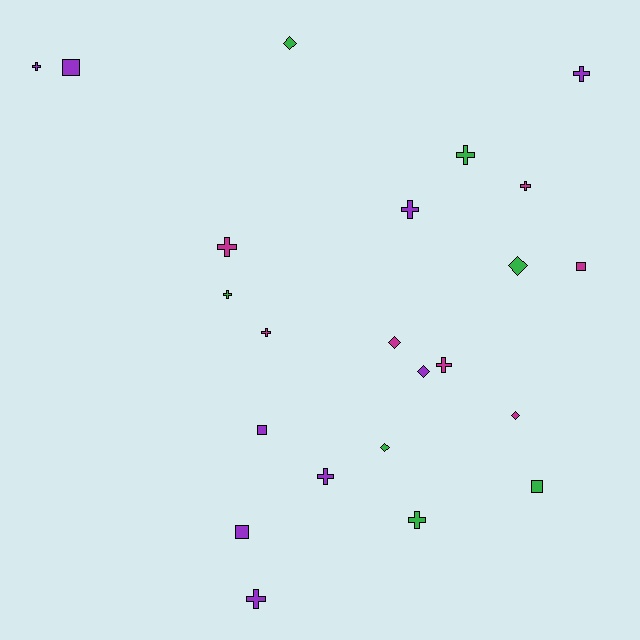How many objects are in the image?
There are 23 objects.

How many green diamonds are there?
There are 3 green diamonds.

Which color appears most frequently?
Purple, with 9 objects.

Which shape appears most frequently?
Cross, with 12 objects.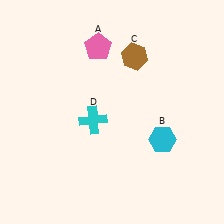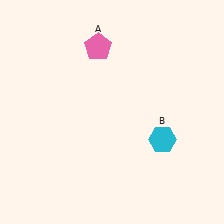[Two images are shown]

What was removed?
The cyan cross (D), the brown hexagon (C) were removed in Image 2.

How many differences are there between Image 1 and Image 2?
There are 2 differences between the two images.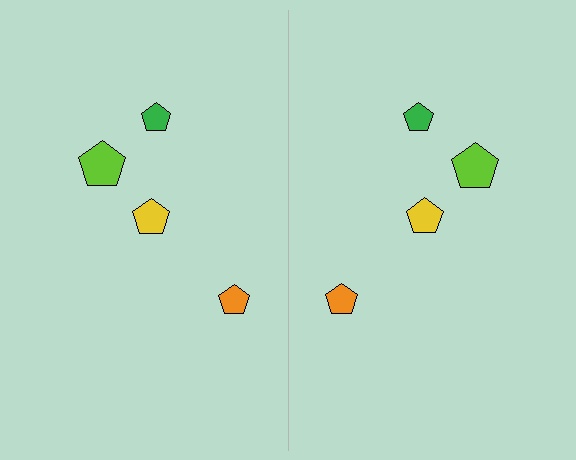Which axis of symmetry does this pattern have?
The pattern has a vertical axis of symmetry running through the center of the image.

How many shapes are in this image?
There are 8 shapes in this image.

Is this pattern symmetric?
Yes, this pattern has bilateral (reflection) symmetry.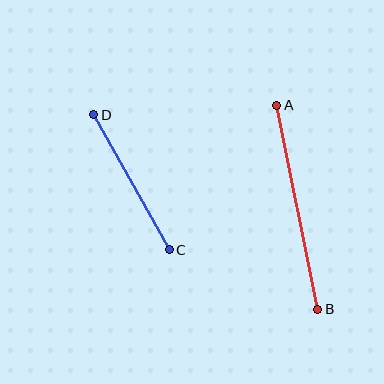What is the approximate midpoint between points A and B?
The midpoint is at approximately (297, 207) pixels.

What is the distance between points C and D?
The distance is approximately 155 pixels.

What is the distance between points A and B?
The distance is approximately 208 pixels.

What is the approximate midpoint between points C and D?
The midpoint is at approximately (132, 182) pixels.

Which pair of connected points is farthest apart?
Points A and B are farthest apart.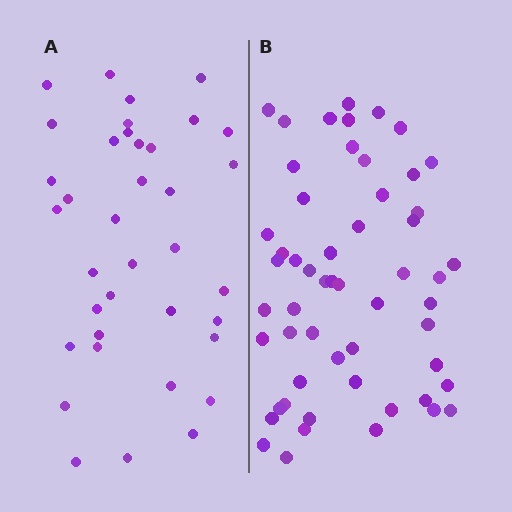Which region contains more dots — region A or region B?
Region B (the right region) has more dots.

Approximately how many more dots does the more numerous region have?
Region B has approximately 20 more dots than region A.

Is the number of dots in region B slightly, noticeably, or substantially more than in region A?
Region B has substantially more. The ratio is roughly 1.5 to 1.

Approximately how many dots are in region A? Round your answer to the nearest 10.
About 40 dots. (The exact count is 37, which rounds to 40.)